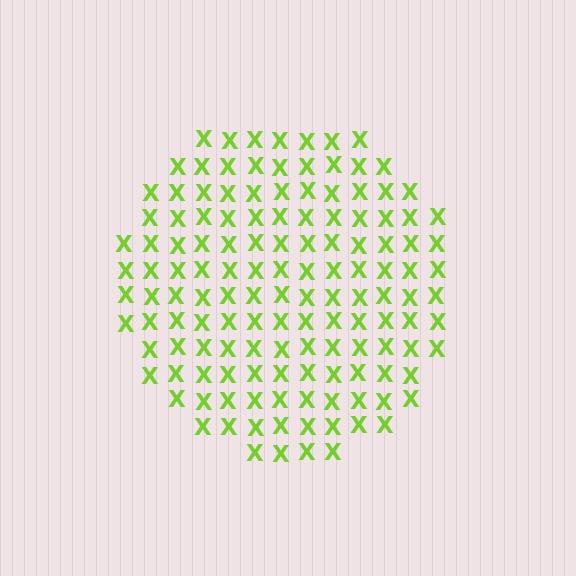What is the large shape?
The large shape is a circle.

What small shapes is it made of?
It is made of small letter X's.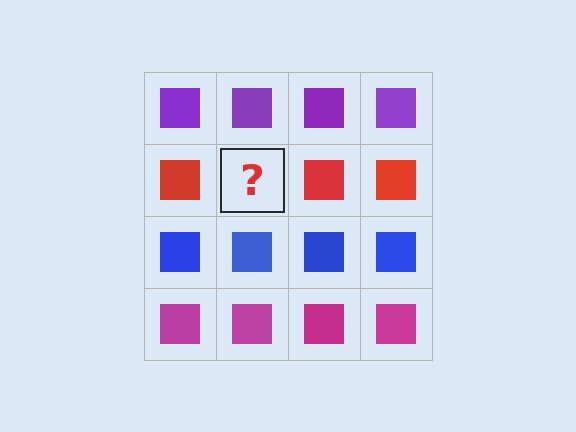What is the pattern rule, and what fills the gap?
The rule is that each row has a consistent color. The gap should be filled with a red square.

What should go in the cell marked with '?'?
The missing cell should contain a red square.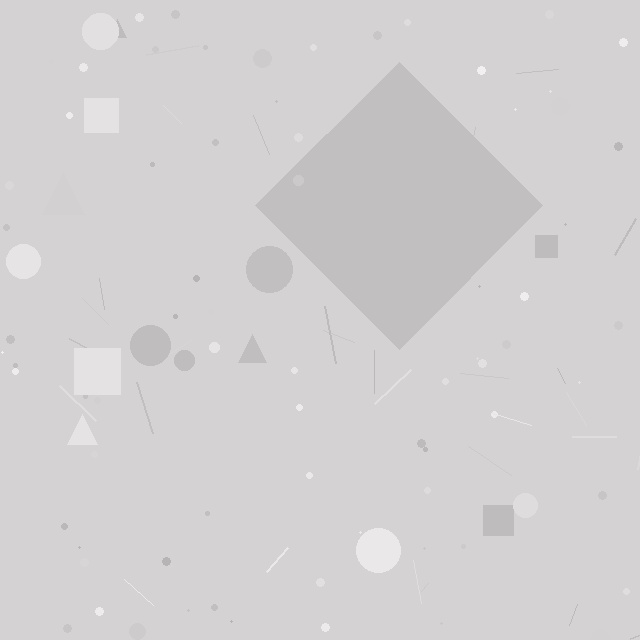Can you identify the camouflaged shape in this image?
The camouflaged shape is a diamond.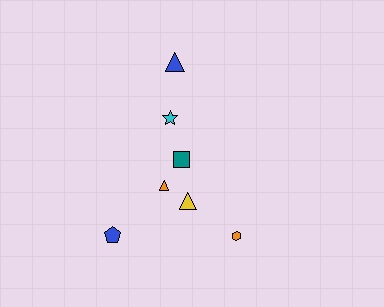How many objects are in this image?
There are 7 objects.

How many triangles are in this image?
There are 3 triangles.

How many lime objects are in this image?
There are no lime objects.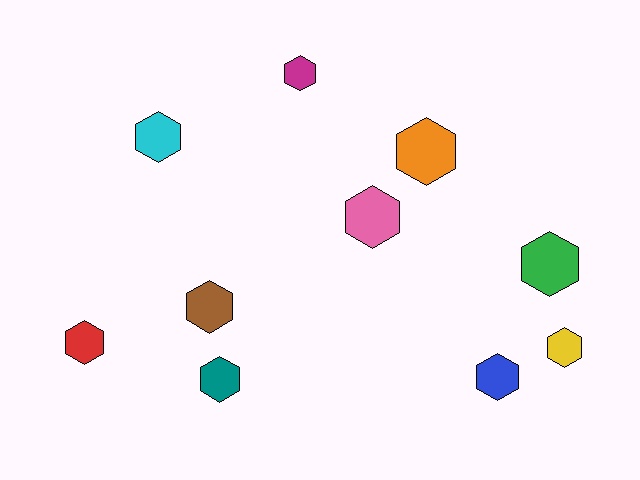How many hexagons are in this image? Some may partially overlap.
There are 10 hexagons.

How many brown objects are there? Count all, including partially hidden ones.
There is 1 brown object.